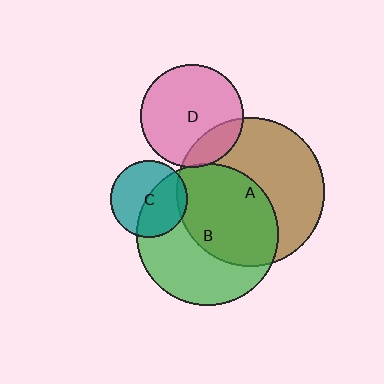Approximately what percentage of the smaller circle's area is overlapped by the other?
Approximately 20%.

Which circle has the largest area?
Circle A (brown).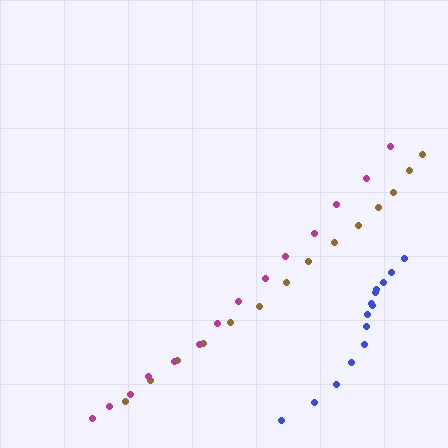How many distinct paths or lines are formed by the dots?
There are 3 distinct paths.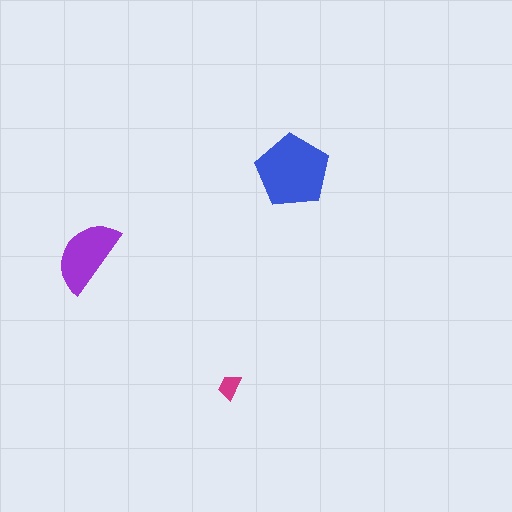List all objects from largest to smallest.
The blue pentagon, the purple semicircle, the magenta trapezoid.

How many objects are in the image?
There are 3 objects in the image.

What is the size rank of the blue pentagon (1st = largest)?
1st.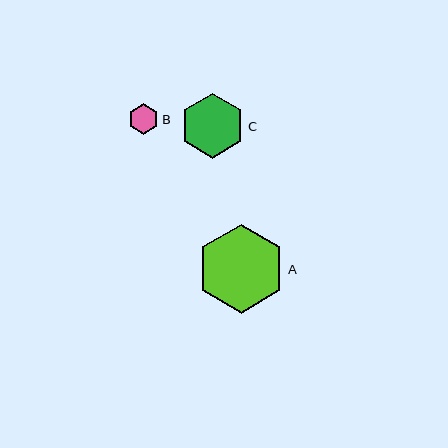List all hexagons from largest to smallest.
From largest to smallest: A, C, B.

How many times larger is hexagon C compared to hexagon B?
Hexagon C is approximately 2.1 times the size of hexagon B.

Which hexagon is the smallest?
Hexagon B is the smallest with a size of approximately 31 pixels.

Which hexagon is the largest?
Hexagon A is the largest with a size of approximately 88 pixels.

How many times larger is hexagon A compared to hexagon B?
Hexagon A is approximately 2.9 times the size of hexagon B.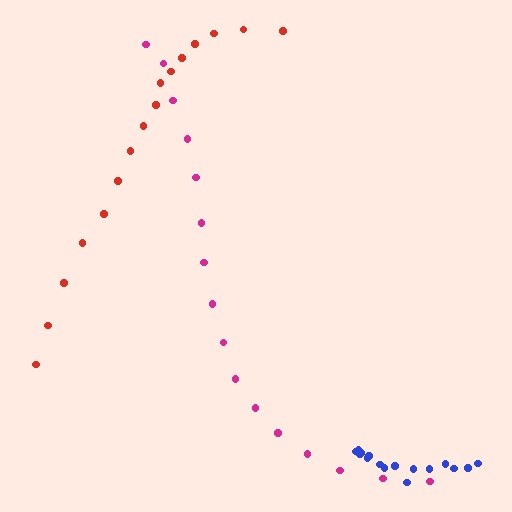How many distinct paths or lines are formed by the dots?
There are 3 distinct paths.